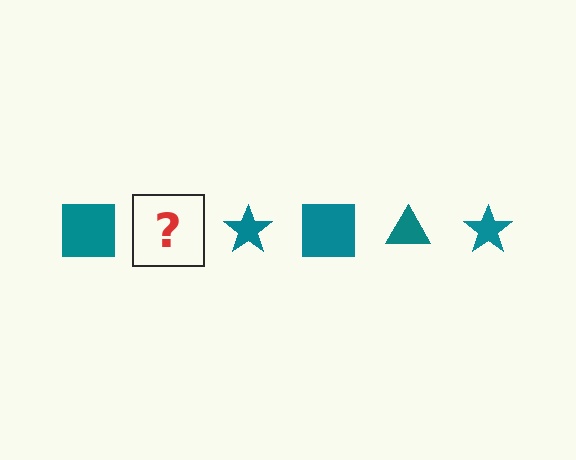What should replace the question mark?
The question mark should be replaced with a teal triangle.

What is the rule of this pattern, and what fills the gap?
The rule is that the pattern cycles through square, triangle, star shapes in teal. The gap should be filled with a teal triangle.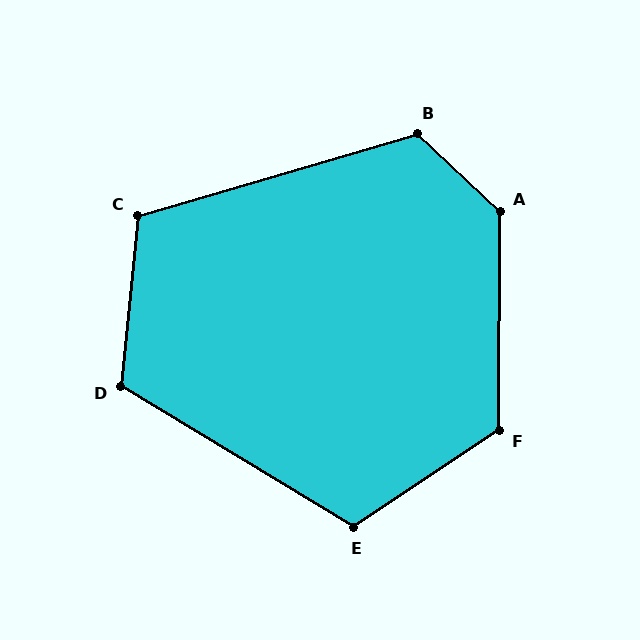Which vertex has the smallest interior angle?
C, at approximately 112 degrees.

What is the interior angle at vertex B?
Approximately 120 degrees (obtuse).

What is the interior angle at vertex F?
Approximately 124 degrees (obtuse).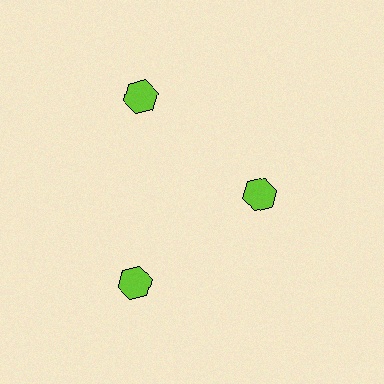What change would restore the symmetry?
The symmetry would be restored by moving it outward, back onto the ring so that all 3 hexagons sit at equal angles and equal distance from the center.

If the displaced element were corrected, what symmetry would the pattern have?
It would have 3-fold rotational symmetry — the pattern would map onto itself every 120 degrees.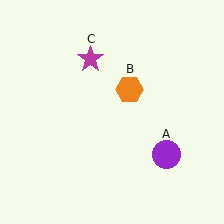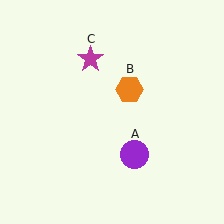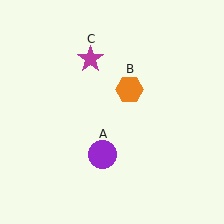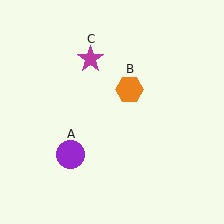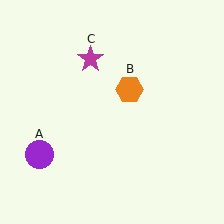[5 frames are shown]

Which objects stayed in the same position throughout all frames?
Orange hexagon (object B) and magenta star (object C) remained stationary.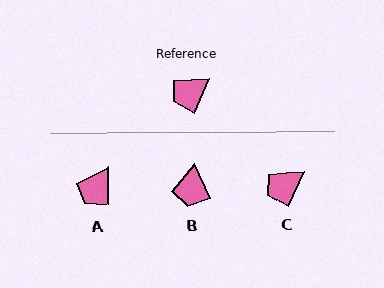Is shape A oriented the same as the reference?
No, it is off by about 23 degrees.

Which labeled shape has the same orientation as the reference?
C.